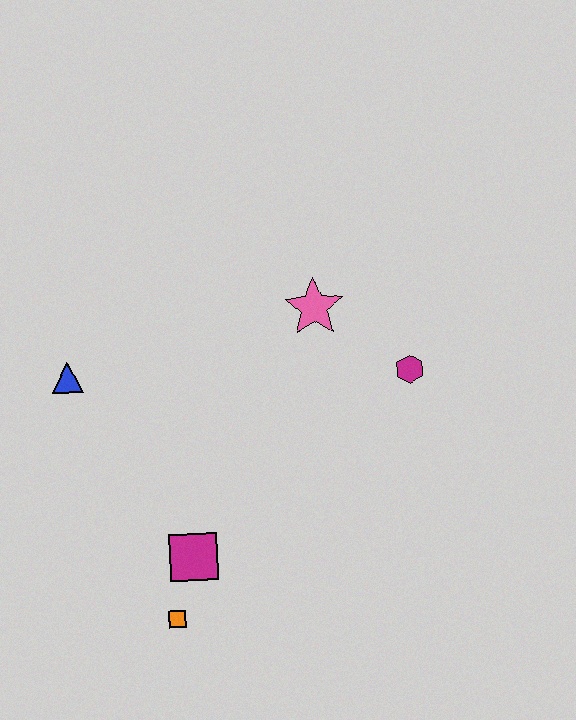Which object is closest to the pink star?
The magenta hexagon is closest to the pink star.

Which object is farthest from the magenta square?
The magenta hexagon is farthest from the magenta square.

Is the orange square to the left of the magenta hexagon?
Yes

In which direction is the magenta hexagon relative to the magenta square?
The magenta hexagon is to the right of the magenta square.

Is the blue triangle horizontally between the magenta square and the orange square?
No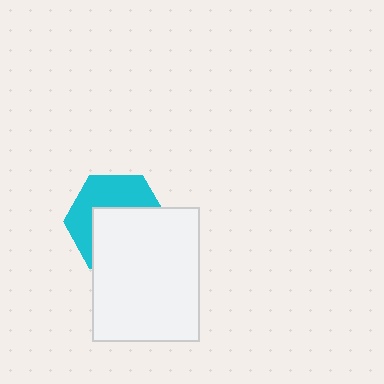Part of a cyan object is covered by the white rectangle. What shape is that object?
It is a hexagon.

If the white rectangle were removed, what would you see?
You would see the complete cyan hexagon.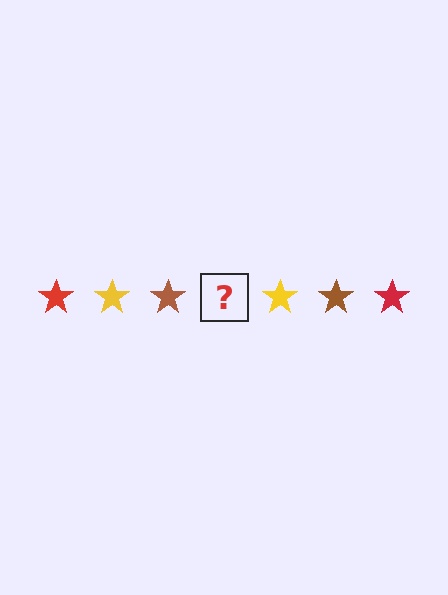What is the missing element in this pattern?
The missing element is a red star.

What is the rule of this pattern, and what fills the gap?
The rule is that the pattern cycles through red, yellow, brown stars. The gap should be filled with a red star.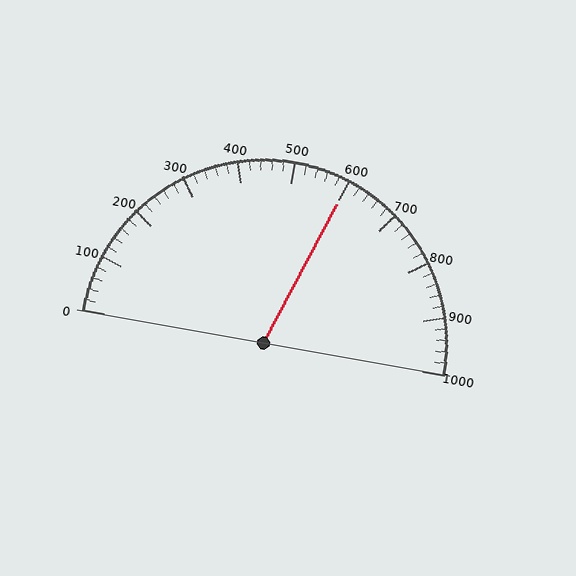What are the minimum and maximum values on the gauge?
The gauge ranges from 0 to 1000.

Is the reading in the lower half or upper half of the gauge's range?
The reading is in the upper half of the range (0 to 1000).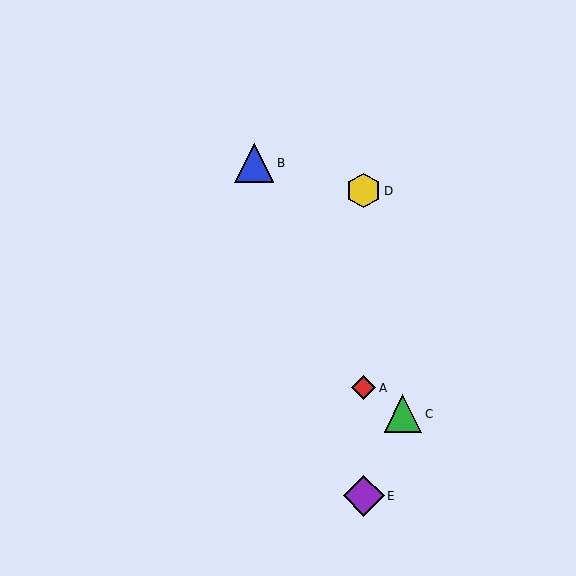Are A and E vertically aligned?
Yes, both are at x≈364.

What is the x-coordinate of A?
Object A is at x≈364.